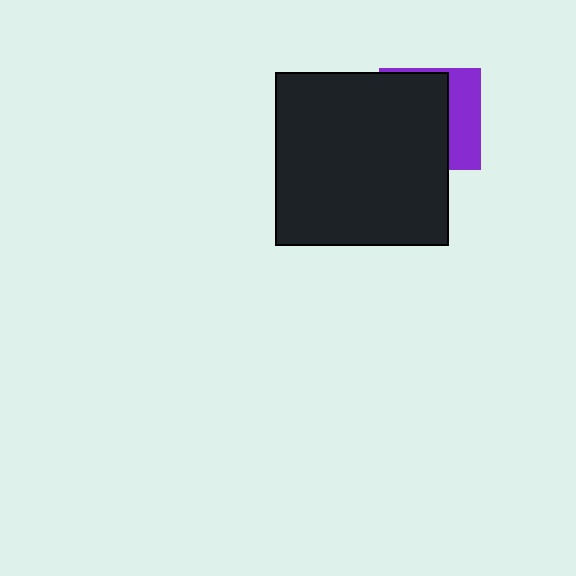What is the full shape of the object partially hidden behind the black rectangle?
The partially hidden object is a purple square.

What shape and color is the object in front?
The object in front is a black rectangle.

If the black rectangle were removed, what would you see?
You would see the complete purple square.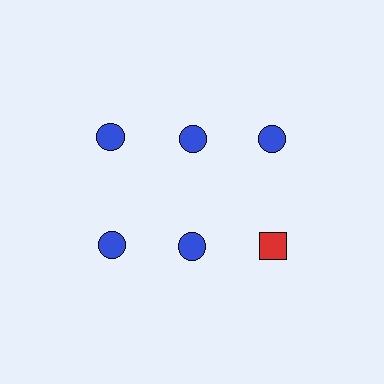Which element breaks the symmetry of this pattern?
The red square in the second row, center column breaks the symmetry. All other shapes are blue circles.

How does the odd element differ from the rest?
It differs in both color (red instead of blue) and shape (square instead of circle).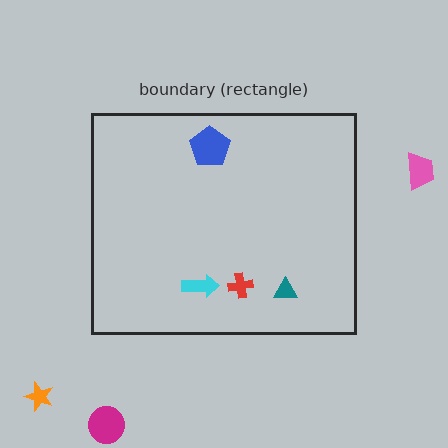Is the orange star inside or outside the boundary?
Outside.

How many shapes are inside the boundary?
4 inside, 3 outside.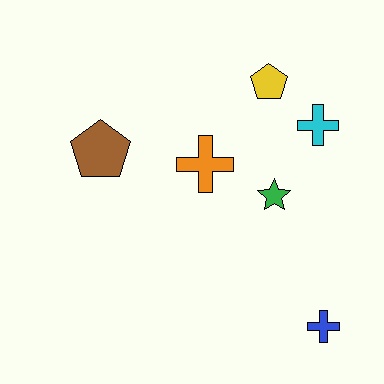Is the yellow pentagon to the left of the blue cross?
Yes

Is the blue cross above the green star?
No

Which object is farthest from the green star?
The brown pentagon is farthest from the green star.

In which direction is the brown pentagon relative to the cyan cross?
The brown pentagon is to the left of the cyan cross.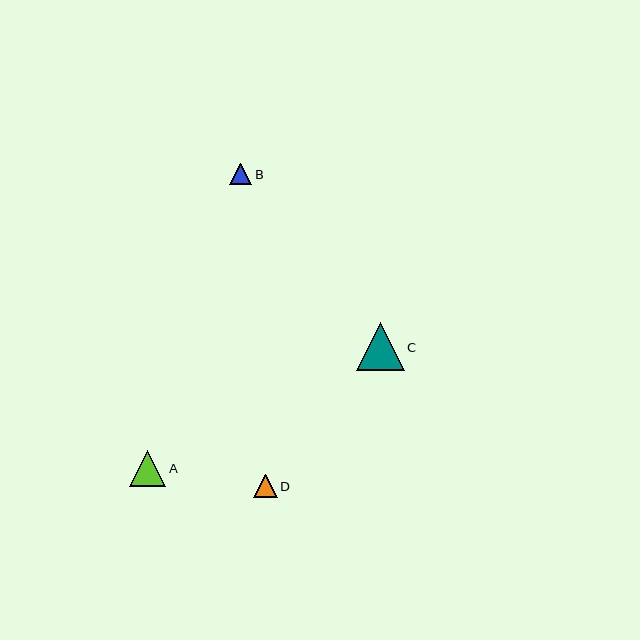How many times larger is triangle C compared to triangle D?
Triangle C is approximately 2.1 times the size of triangle D.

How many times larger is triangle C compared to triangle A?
Triangle C is approximately 1.3 times the size of triangle A.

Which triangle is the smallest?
Triangle B is the smallest with a size of approximately 22 pixels.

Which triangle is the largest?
Triangle C is the largest with a size of approximately 48 pixels.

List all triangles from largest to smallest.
From largest to smallest: C, A, D, B.